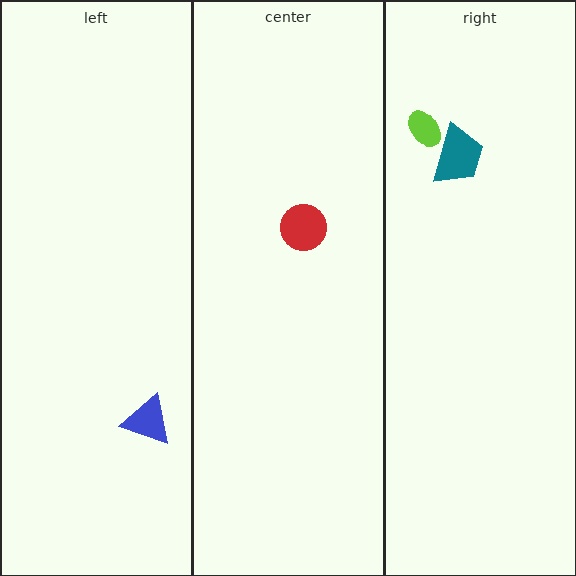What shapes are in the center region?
The red circle.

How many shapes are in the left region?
1.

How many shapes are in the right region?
2.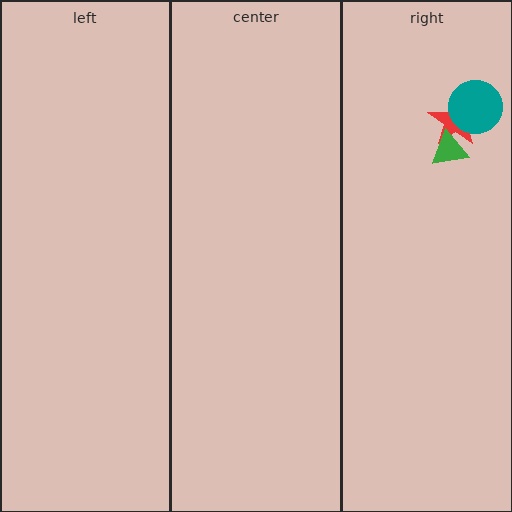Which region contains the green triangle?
The right region.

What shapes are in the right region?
The red star, the green triangle, the teal circle.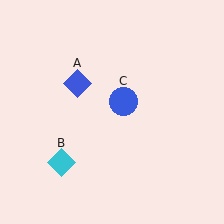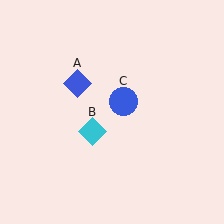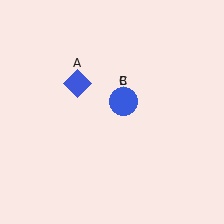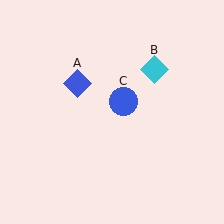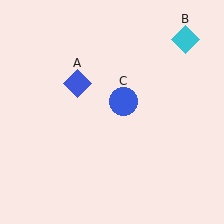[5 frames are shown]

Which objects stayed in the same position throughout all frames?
Blue diamond (object A) and blue circle (object C) remained stationary.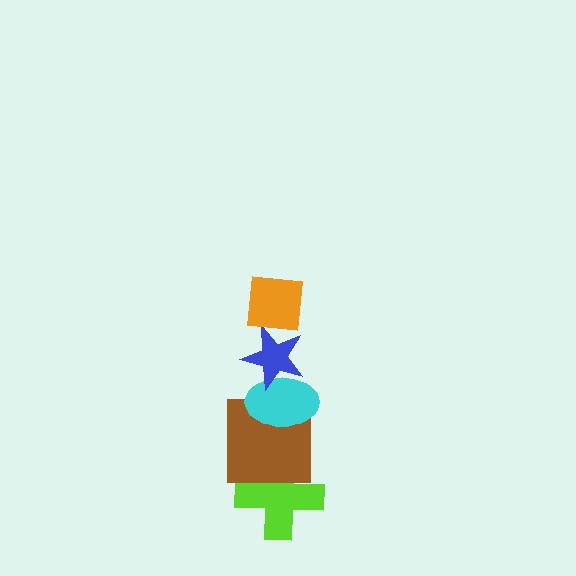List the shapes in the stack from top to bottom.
From top to bottom: the orange square, the blue star, the cyan ellipse, the brown square, the lime cross.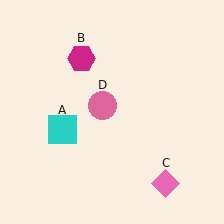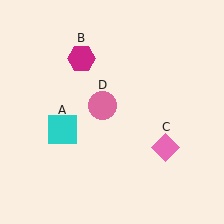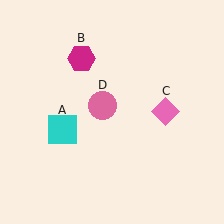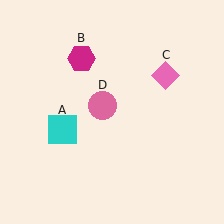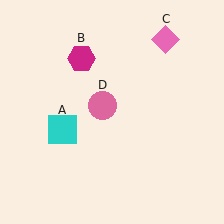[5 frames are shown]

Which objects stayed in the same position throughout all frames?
Cyan square (object A) and magenta hexagon (object B) and pink circle (object D) remained stationary.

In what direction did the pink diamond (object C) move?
The pink diamond (object C) moved up.